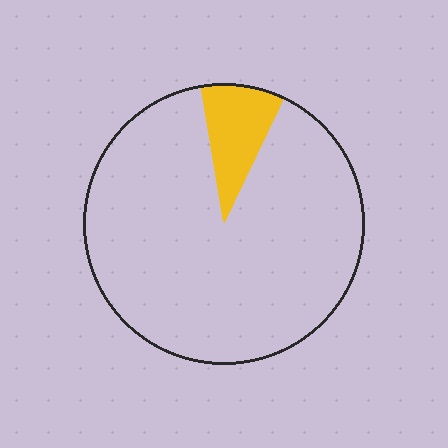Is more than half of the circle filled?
No.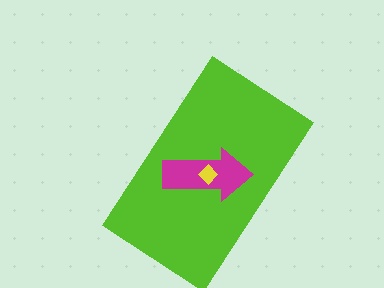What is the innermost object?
The yellow diamond.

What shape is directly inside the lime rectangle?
The magenta arrow.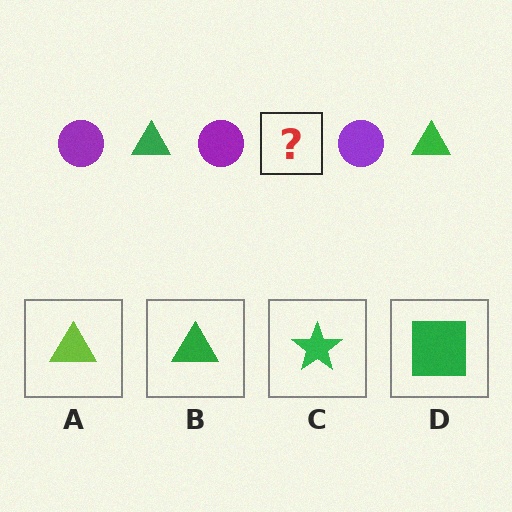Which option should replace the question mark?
Option B.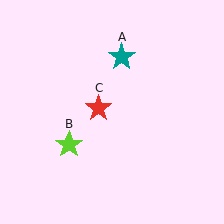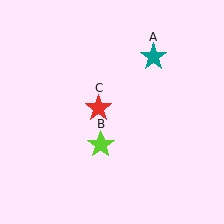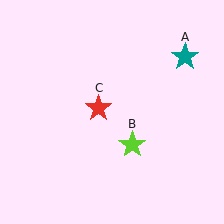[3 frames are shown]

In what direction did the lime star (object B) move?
The lime star (object B) moved right.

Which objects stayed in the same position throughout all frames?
Red star (object C) remained stationary.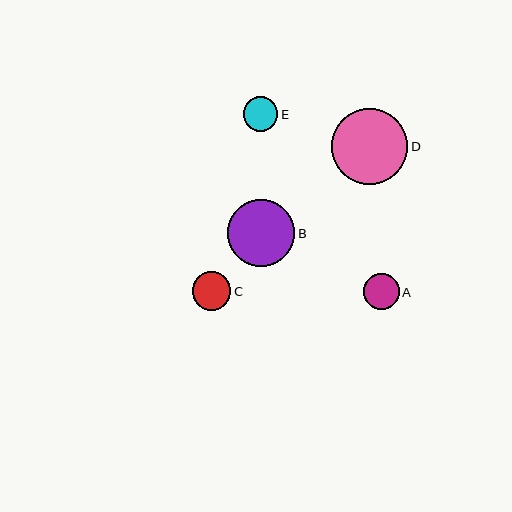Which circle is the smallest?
Circle E is the smallest with a size of approximately 34 pixels.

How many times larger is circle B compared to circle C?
Circle B is approximately 1.7 times the size of circle C.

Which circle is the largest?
Circle D is the largest with a size of approximately 76 pixels.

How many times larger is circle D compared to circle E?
Circle D is approximately 2.2 times the size of circle E.